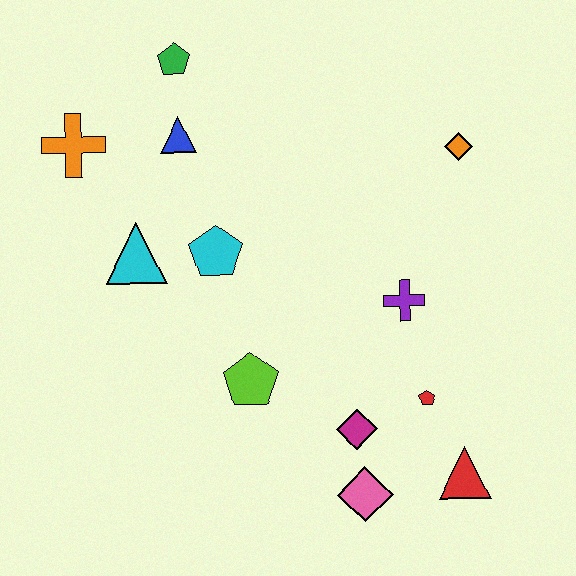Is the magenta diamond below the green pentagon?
Yes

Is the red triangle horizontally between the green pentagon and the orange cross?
No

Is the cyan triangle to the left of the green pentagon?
Yes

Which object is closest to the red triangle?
The red pentagon is closest to the red triangle.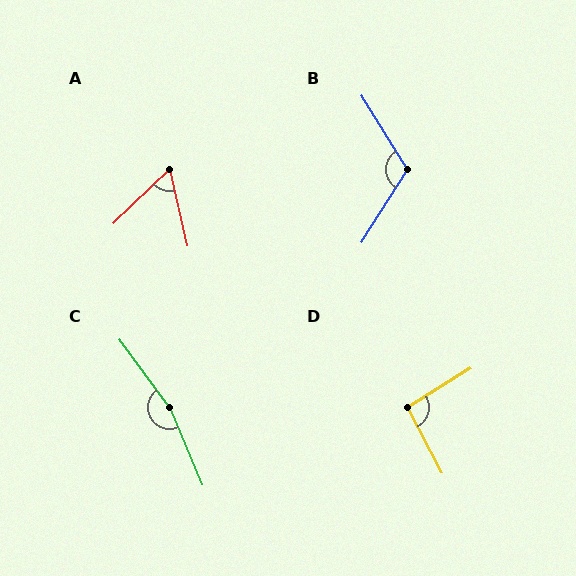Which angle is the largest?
C, at approximately 166 degrees.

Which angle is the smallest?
A, at approximately 59 degrees.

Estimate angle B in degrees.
Approximately 116 degrees.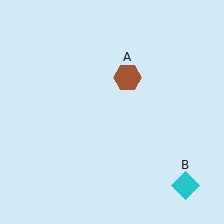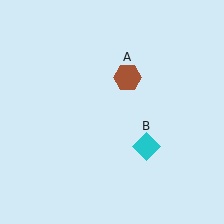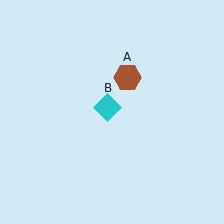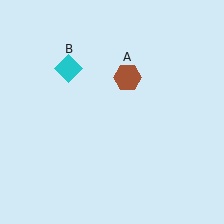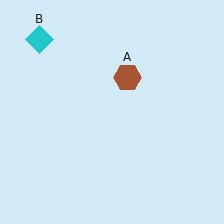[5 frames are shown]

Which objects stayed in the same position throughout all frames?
Brown hexagon (object A) remained stationary.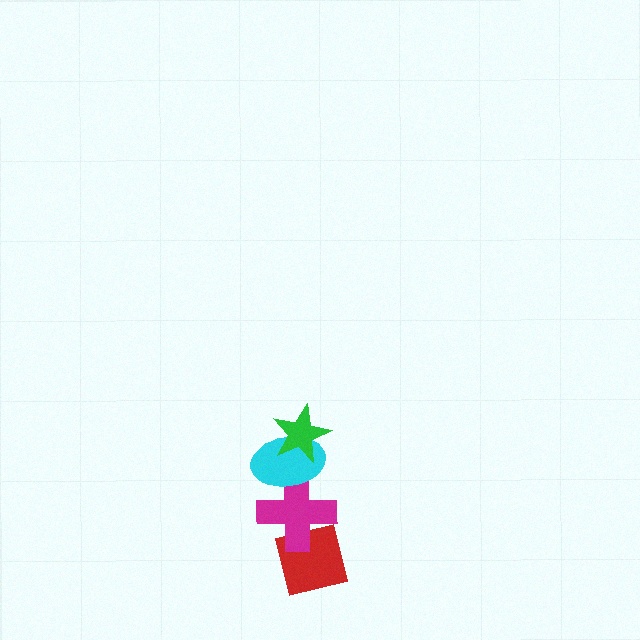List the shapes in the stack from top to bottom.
From top to bottom: the green star, the cyan ellipse, the magenta cross, the red square.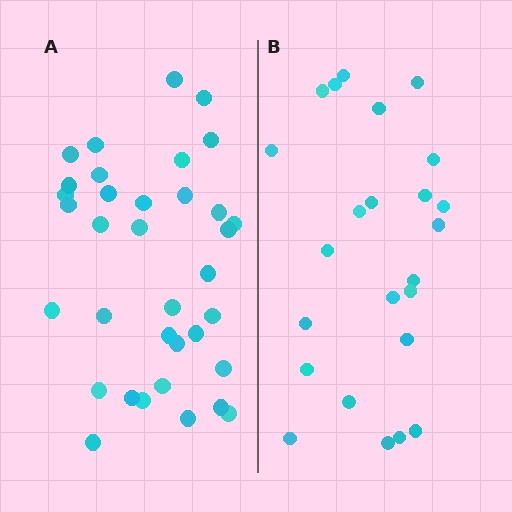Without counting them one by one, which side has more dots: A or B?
Region A (the left region) has more dots.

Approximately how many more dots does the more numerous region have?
Region A has roughly 12 or so more dots than region B.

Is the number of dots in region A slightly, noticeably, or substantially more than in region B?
Region A has substantially more. The ratio is roughly 1.5 to 1.